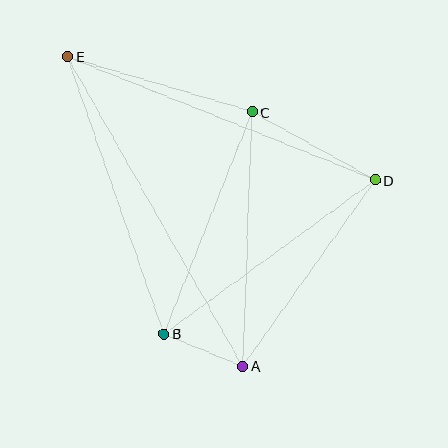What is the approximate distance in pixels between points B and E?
The distance between B and E is approximately 294 pixels.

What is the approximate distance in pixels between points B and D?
The distance between B and D is approximately 261 pixels.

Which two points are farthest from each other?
Points A and E are farthest from each other.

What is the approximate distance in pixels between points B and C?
The distance between B and C is approximately 239 pixels.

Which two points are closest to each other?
Points A and B are closest to each other.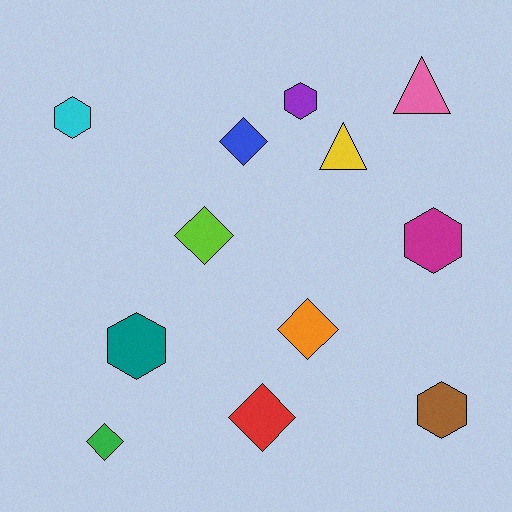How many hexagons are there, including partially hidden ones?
There are 5 hexagons.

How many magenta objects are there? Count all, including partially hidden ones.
There is 1 magenta object.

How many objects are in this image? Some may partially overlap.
There are 12 objects.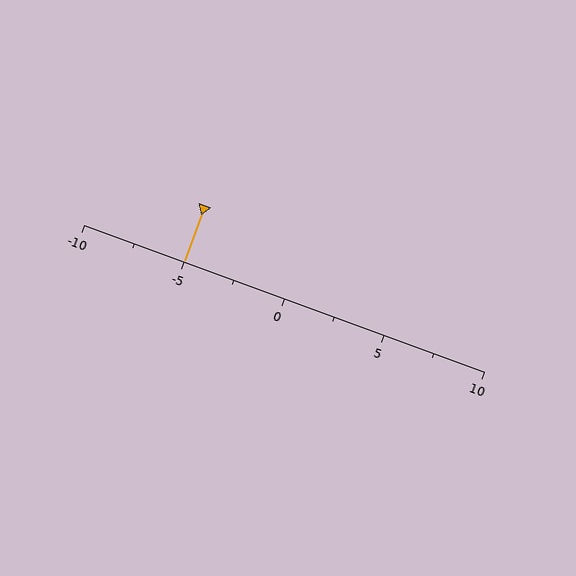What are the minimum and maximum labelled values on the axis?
The axis runs from -10 to 10.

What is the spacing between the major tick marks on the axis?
The major ticks are spaced 5 apart.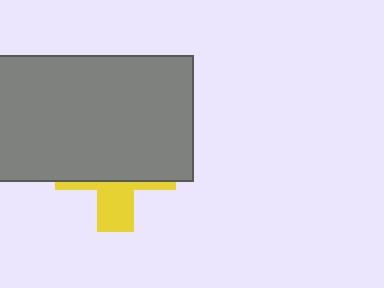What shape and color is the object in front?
The object in front is a gray rectangle.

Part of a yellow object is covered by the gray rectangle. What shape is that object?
It is a cross.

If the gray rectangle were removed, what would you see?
You would see the complete yellow cross.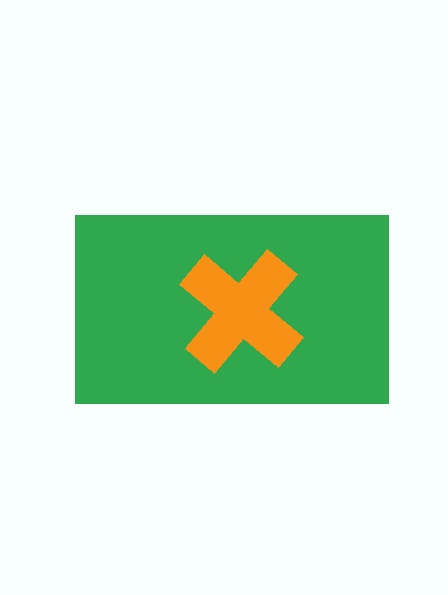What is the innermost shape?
The orange cross.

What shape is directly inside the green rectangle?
The orange cross.